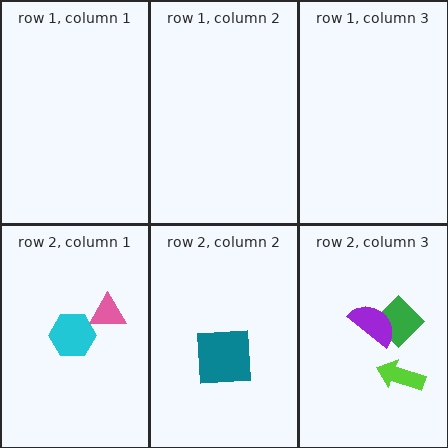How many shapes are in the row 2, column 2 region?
1.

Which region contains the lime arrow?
The row 2, column 3 region.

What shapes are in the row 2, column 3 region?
The lime arrow, the green diamond, the purple semicircle.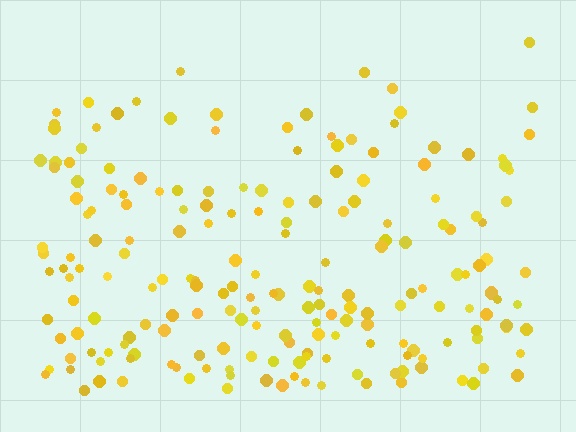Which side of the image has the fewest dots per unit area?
The top.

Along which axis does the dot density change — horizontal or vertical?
Vertical.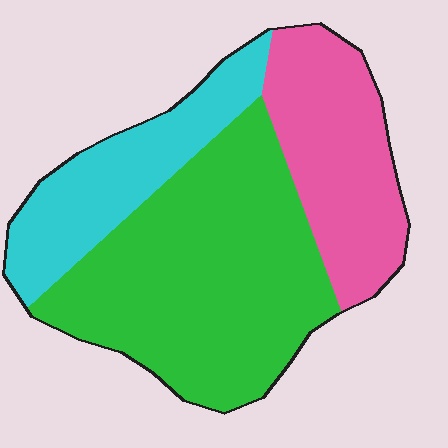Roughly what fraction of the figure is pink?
Pink covers 26% of the figure.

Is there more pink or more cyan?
Pink.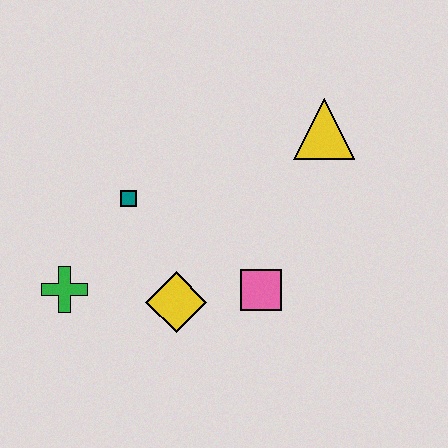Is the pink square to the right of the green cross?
Yes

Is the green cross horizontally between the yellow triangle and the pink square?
No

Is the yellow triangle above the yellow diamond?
Yes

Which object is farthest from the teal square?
The yellow triangle is farthest from the teal square.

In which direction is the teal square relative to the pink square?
The teal square is to the left of the pink square.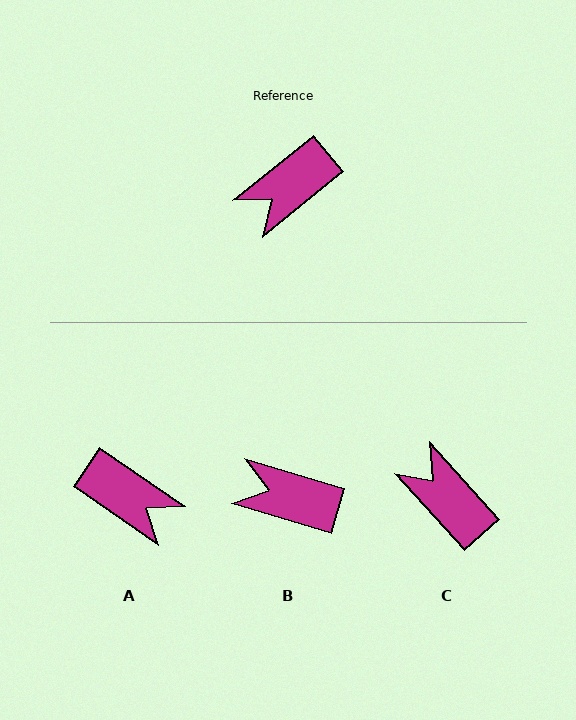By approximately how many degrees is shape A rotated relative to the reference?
Approximately 106 degrees counter-clockwise.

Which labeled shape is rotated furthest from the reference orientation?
A, about 106 degrees away.